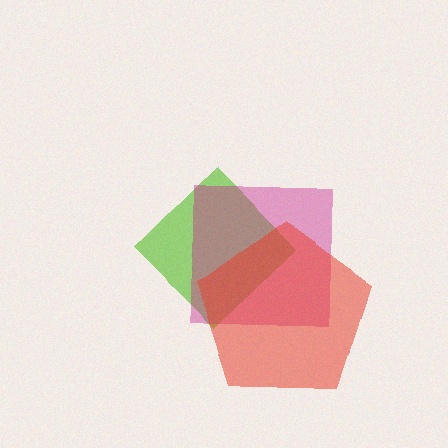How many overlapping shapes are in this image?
There are 3 overlapping shapes in the image.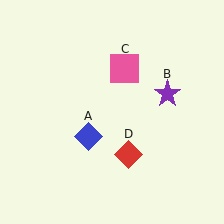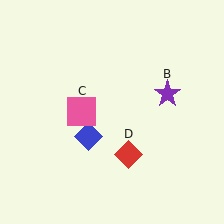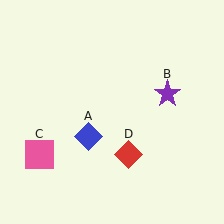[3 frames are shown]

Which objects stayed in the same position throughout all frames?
Blue diamond (object A) and purple star (object B) and red diamond (object D) remained stationary.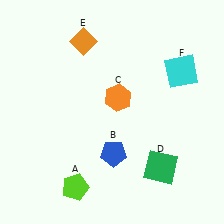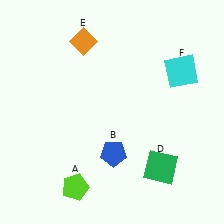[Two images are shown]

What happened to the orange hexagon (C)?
The orange hexagon (C) was removed in Image 2. It was in the top-right area of Image 1.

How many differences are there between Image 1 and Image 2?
There is 1 difference between the two images.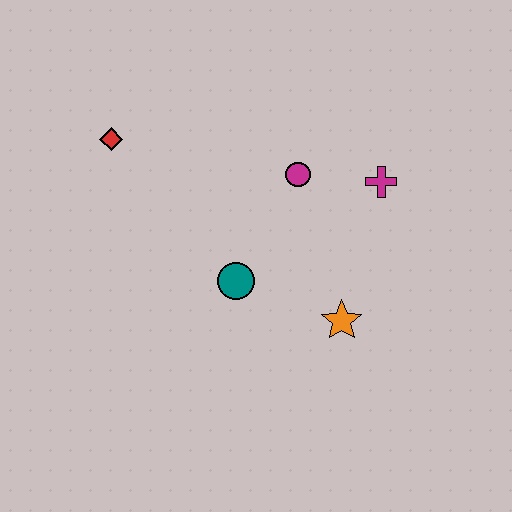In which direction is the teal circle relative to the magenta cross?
The teal circle is to the left of the magenta cross.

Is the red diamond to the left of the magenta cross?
Yes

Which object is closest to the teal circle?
The orange star is closest to the teal circle.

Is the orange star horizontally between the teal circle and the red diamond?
No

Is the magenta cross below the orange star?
No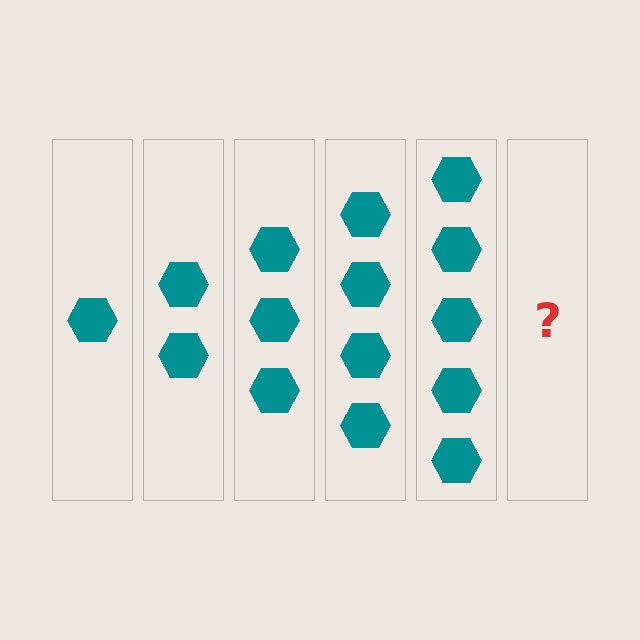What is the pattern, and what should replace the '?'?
The pattern is that each step adds one more hexagon. The '?' should be 6 hexagons.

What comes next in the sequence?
The next element should be 6 hexagons.